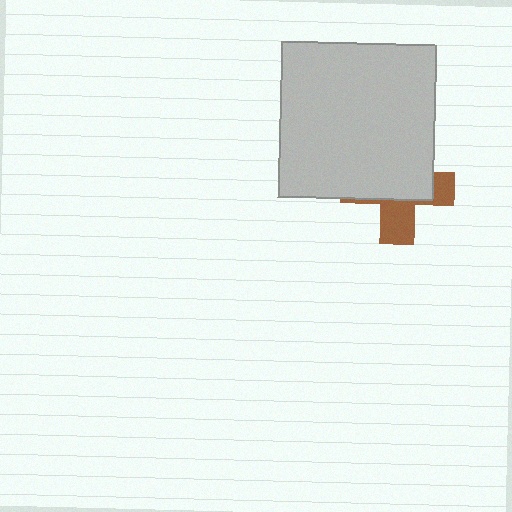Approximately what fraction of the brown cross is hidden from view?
Roughly 62% of the brown cross is hidden behind the light gray square.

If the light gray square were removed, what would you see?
You would see the complete brown cross.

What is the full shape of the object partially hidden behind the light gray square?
The partially hidden object is a brown cross.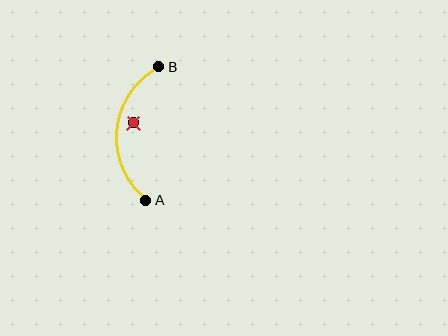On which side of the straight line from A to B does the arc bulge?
The arc bulges to the left of the straight line connecting A and B.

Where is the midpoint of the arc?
The arc midpoint is the point on the curve farthest from the straight line joining A and B. It sits to the left of that line.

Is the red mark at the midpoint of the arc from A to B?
No — the red mark does not lie on the arc at all. It sits slightly inside the curve.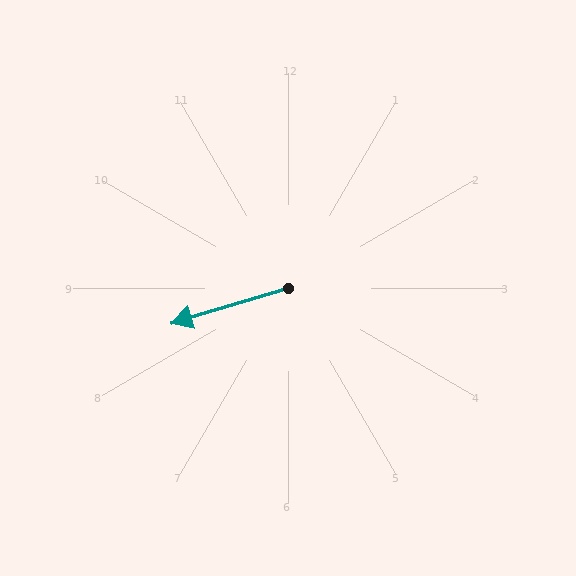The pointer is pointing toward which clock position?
Roughly 8 o'clock.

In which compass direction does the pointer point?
West.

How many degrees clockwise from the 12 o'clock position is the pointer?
Approximately 253 degrees.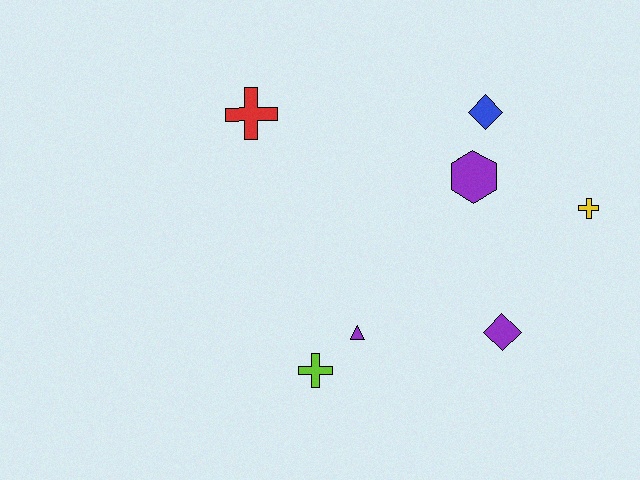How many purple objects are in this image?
There are 3 purple objects.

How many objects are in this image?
There are 7 objects.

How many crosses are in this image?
There are 3 crosses.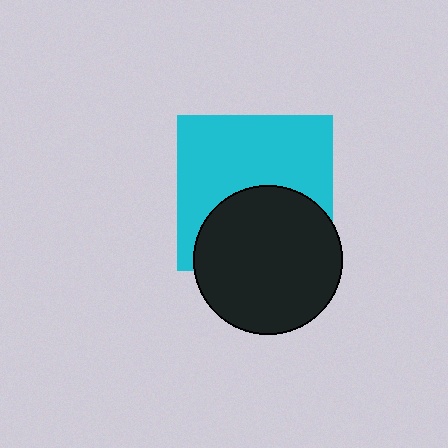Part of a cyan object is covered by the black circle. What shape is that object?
It is a square.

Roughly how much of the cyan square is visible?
About half of it is visible (roughly 58%).